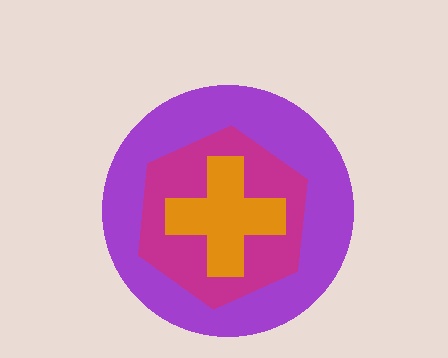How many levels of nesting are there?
3.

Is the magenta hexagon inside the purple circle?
Yes.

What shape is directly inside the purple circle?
The magenta hexagon.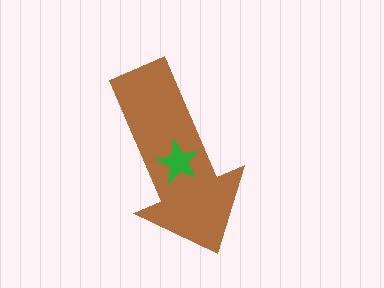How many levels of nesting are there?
2.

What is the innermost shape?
The green star.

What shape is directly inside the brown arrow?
The green star.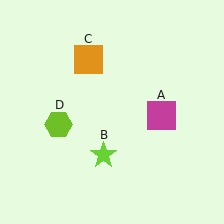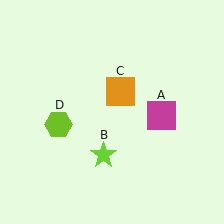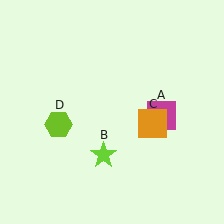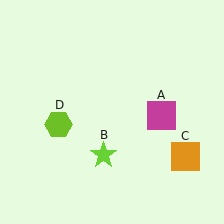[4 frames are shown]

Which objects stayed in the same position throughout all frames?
Magenta square (object A) and lime star (object B) and lime hexagon (object D) remained stationary.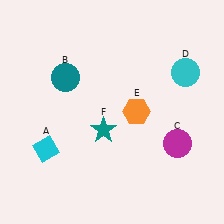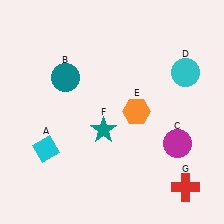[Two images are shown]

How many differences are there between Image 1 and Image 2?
There is 1 difference between the two images.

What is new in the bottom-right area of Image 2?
A red cross (G) was added in the bottom-right area of Image 2.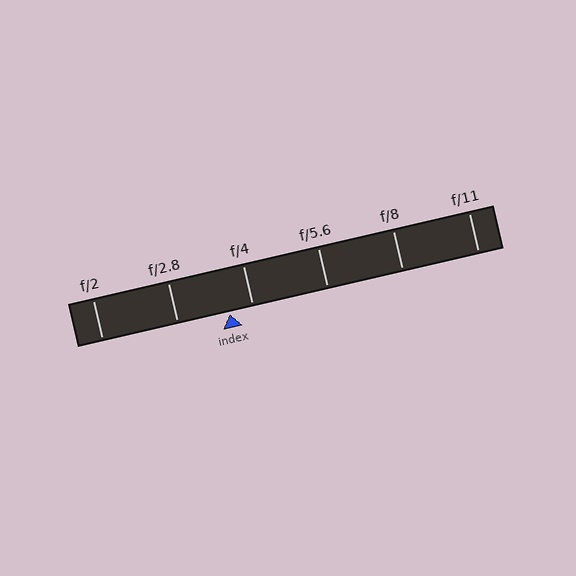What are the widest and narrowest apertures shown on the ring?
The widest aperture shown is f/2 and the narrowest is f/11.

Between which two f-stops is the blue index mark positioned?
The index mark is between f/2.8 and f/4.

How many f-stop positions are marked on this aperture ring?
There are 6 f-stop positions marked.